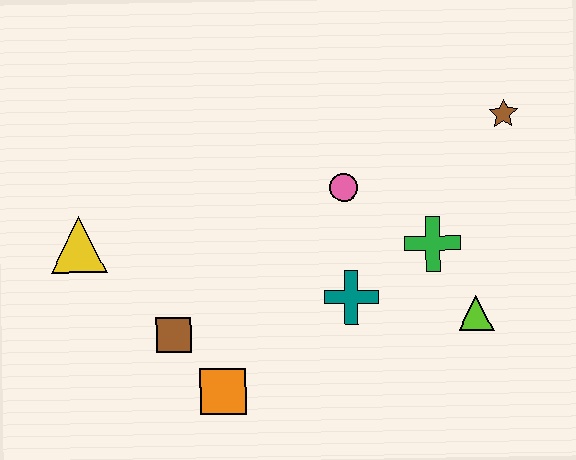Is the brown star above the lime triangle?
Yes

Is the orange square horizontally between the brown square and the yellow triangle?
No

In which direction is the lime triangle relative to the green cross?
The lime triangle is below the green cross.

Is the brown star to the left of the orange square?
No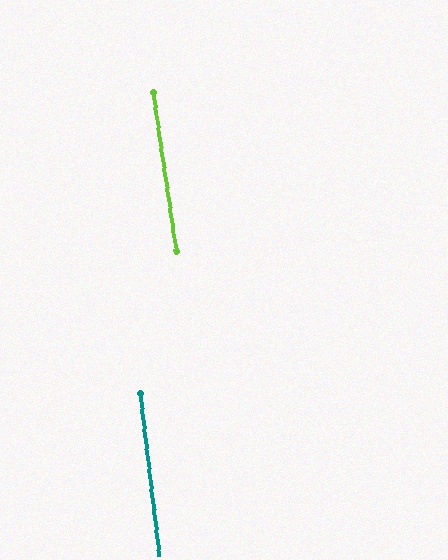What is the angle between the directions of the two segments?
Approximately 1 degree.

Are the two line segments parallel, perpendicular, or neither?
Parallel — their directions differ by only 1.4°.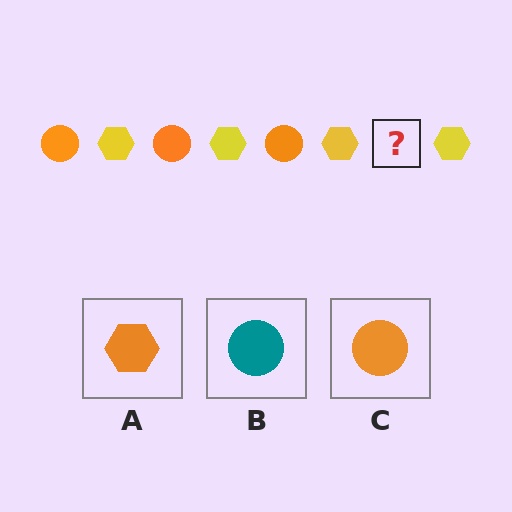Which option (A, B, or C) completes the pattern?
C.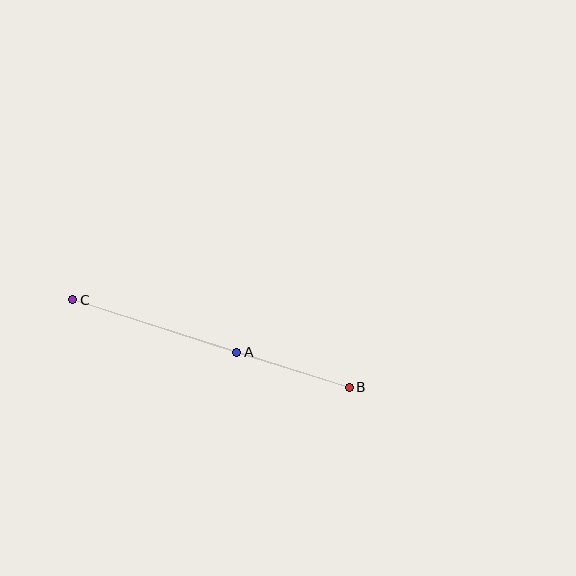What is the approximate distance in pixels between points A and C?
The distance between A and C is approximately 172 pixels.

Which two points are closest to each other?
Points A and B are closest to each other.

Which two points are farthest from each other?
Points B and C are farthest from each other.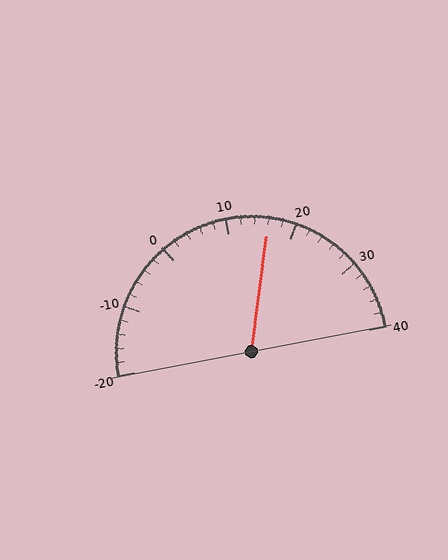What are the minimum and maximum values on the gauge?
The gauge ranges from -20 to 40.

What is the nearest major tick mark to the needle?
The nearest major tick mark is 20.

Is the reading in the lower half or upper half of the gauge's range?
The reading is in the upper half of the range (-20 to 40).